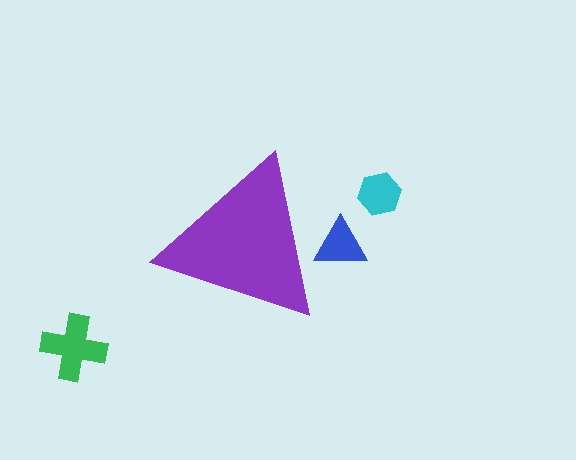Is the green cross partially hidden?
No, the green cross is fully visible.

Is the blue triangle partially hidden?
Yes, the blue triangle is partially hidden behind the purple triangle.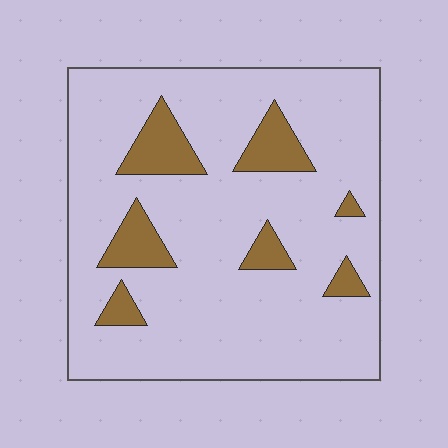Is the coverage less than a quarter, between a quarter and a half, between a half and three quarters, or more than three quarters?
Less than a quarter.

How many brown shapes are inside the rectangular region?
7.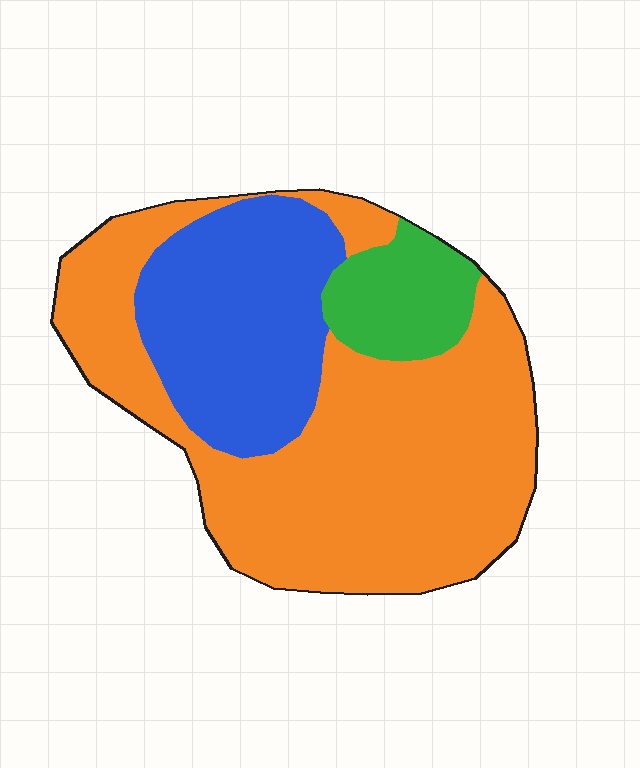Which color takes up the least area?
Green, at roughly 10%.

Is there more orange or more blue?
Orange.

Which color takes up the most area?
Orange, at roughly 60%.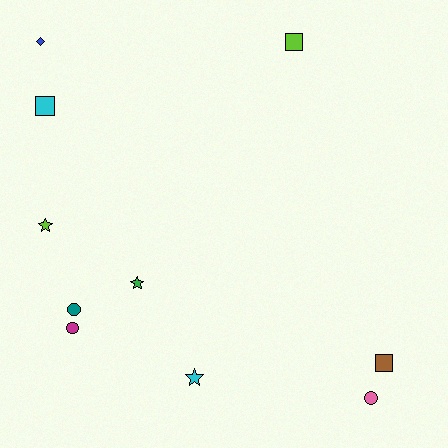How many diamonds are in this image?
There is 1 diamond.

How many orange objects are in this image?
There are no orange objects.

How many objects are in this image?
There are 10 objects.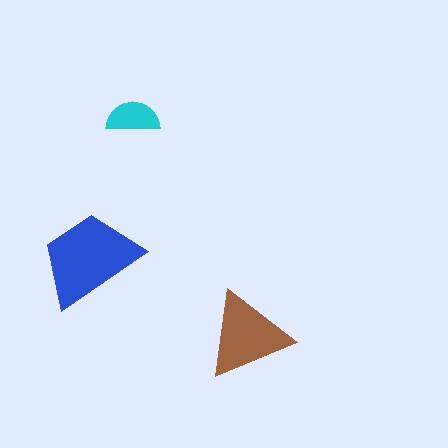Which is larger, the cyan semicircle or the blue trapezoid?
The blue trapezoid.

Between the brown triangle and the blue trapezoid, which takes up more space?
The blue trapezoid.